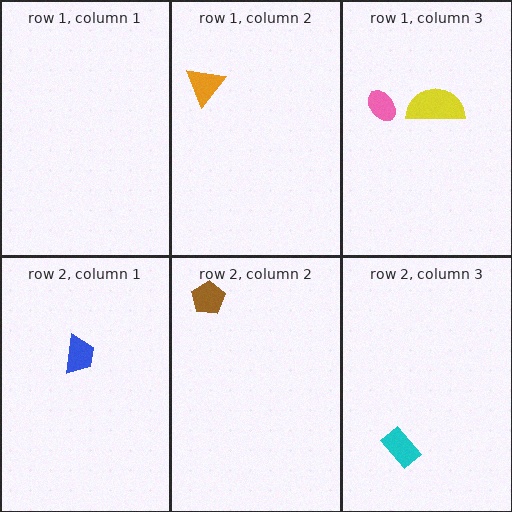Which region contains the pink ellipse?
The row 1, column 3 region.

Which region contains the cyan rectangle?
The row 2, column 3 region.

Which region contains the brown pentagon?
The row 2, column 2 region.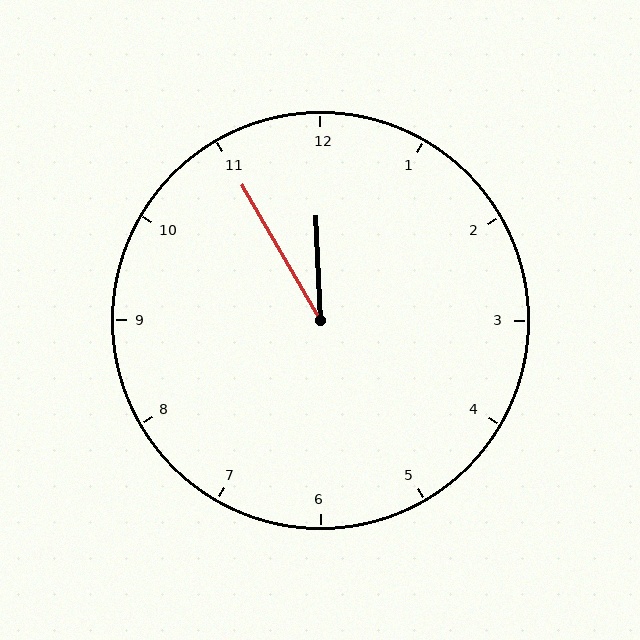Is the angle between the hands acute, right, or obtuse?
It is acute.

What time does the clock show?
11:55.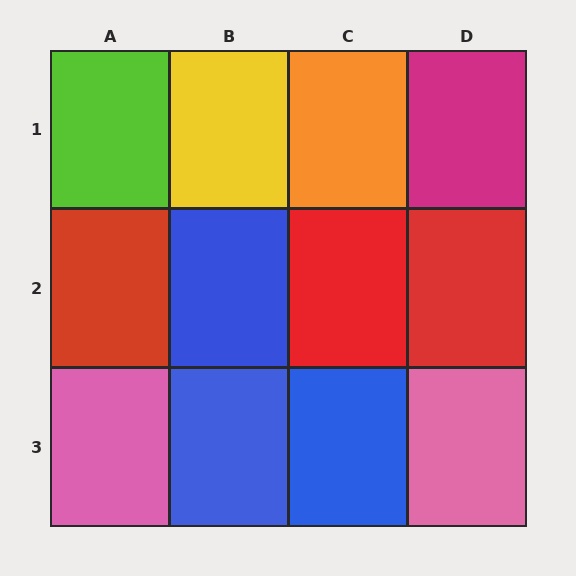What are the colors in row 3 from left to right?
Pink, blue, blue, pink.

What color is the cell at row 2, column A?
Red.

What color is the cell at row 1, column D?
Magenta.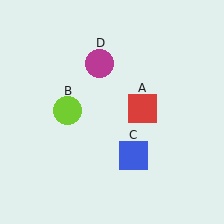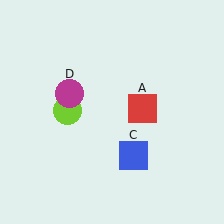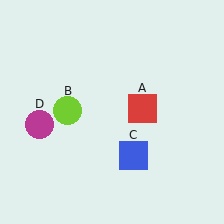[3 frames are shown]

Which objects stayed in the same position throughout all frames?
Red square (object A) and lime circle (object B) and blue square (object C) remained stationary.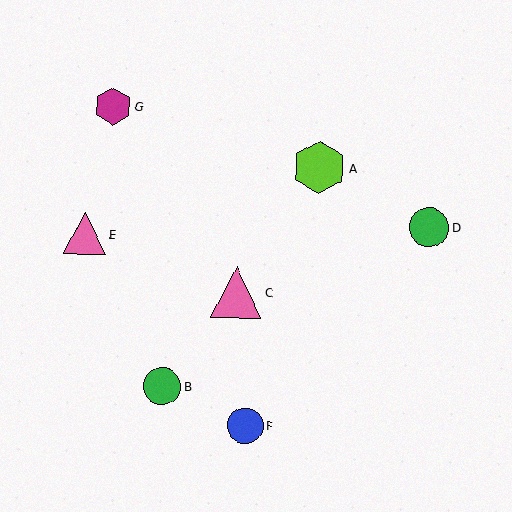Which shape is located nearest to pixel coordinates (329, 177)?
The lime hexagon (labeled A) at (319, 167) is nearest to that location.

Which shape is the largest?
The lime hexagon (labeled A) is the largest.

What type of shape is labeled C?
Shape C is a pink triangle.